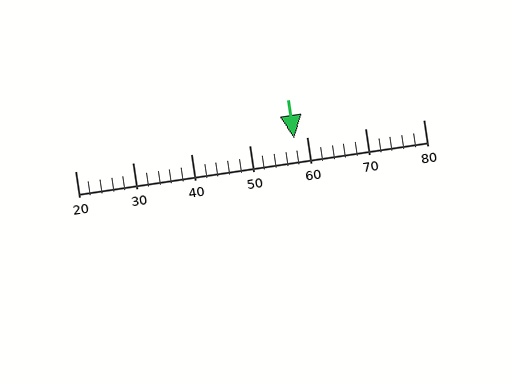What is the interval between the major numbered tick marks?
The major tick marks are spaced 10 units apart.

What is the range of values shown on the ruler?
The ruler shows values from 20 to 80.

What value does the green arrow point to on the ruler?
The green arrow points to approximately 58.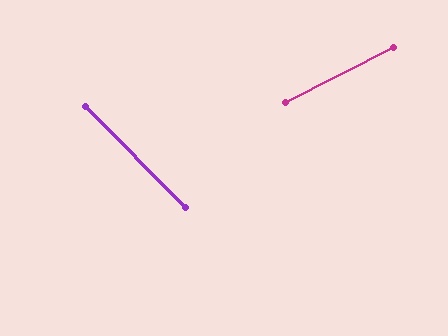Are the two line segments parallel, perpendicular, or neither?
Neither parallel nor perpendicular — they differ by about 73°.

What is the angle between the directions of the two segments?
Approximately 73 degrees.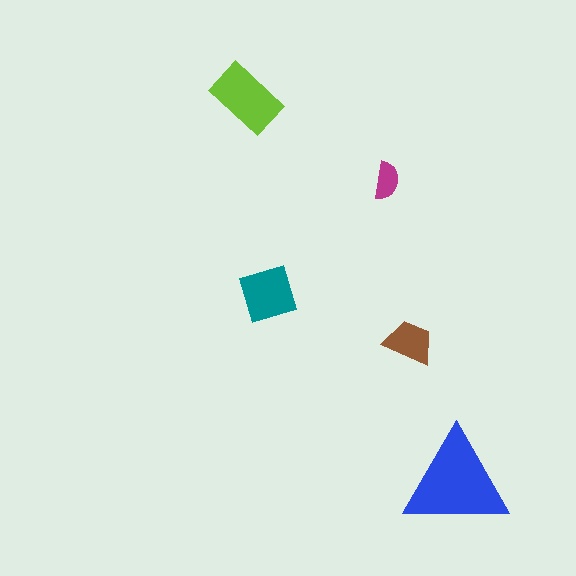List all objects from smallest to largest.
The magenta semicircle, the brown trapezoid, the teal square, the lime rectangle, the blue triangle.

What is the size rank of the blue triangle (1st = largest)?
1st.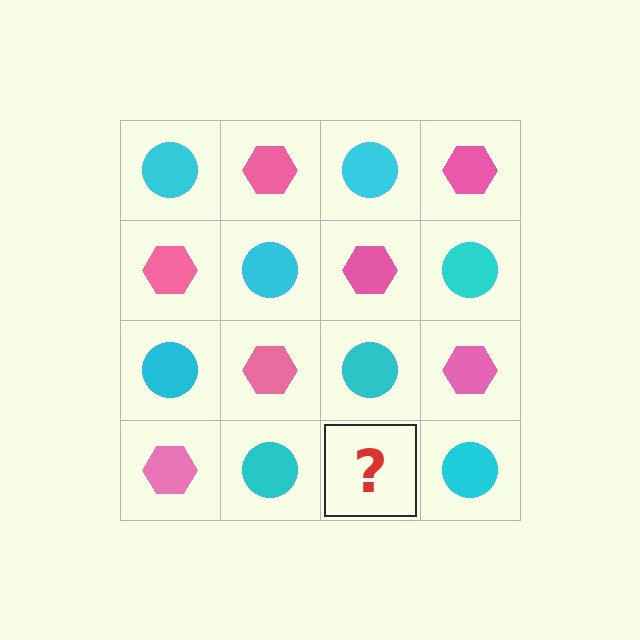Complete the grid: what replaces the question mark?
The question mark should be replaced with a pink hexagon.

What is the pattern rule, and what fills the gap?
The rule is that it alternates cyan circle and pink hexagon in a checkerboard pattern. The gap should be filled with a pink hexagon.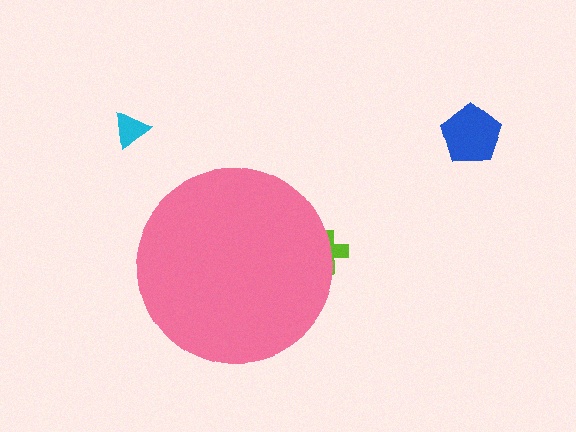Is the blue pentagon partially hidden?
No, the blue pentagon is fully visible.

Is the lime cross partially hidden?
Yes, the lime cross is partially hidden behind the pink circle.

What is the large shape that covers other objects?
A pink circle.